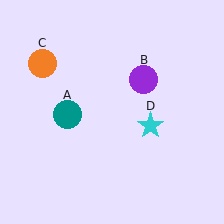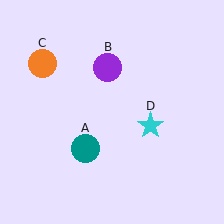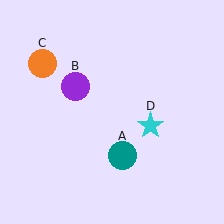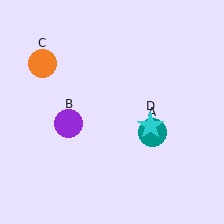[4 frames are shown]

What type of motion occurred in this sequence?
The teal circle (object A), purple circle (object B) rotated counterclockwise around the center of the scene.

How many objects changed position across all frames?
2 objects changed position: teal circle (object A), purple circle (object B).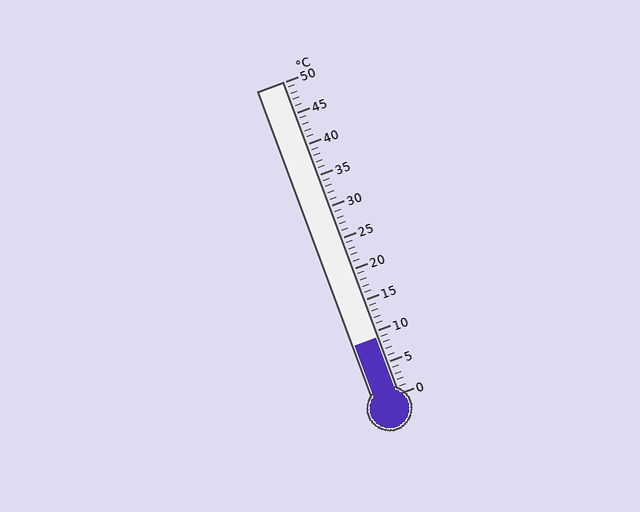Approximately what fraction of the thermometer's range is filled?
The thermometer is filled to approximately 20% of its range.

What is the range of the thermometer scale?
The thermometer scale ranges from 0°C to 50°C.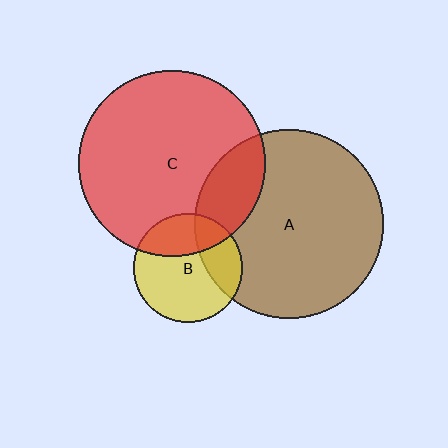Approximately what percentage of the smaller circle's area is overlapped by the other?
Approximately 20%.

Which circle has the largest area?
Circle A (brown).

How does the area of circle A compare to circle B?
Approximately 3.0 times.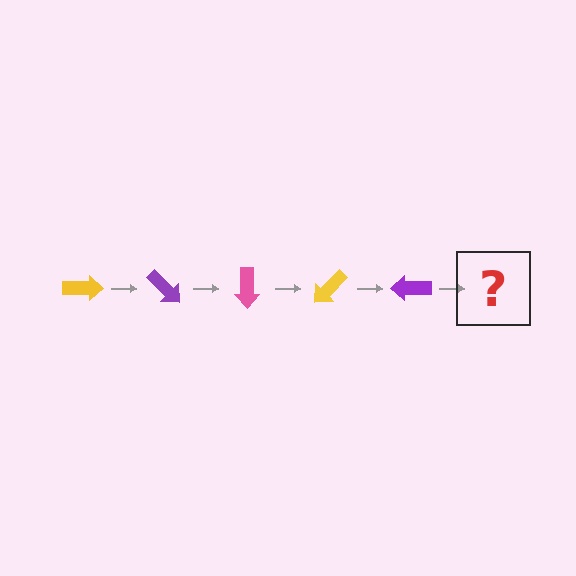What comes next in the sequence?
The next element should be a pink arrow, rotated 225 degrees from the start.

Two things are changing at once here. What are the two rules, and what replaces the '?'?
The two rules are that it rotates 45 degrees each step and the color cycles through yellow, purple, and pink. The '?' should be a pink arrow, rotated 225 degrees from the start.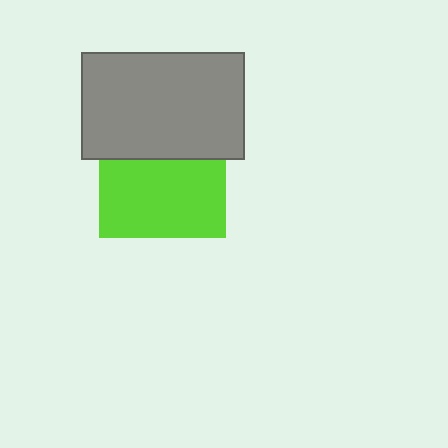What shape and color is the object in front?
The object in front is a gray rectangle.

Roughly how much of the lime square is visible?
About half of it is visible (roughly 62%).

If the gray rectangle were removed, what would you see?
You would see the complete lime square.